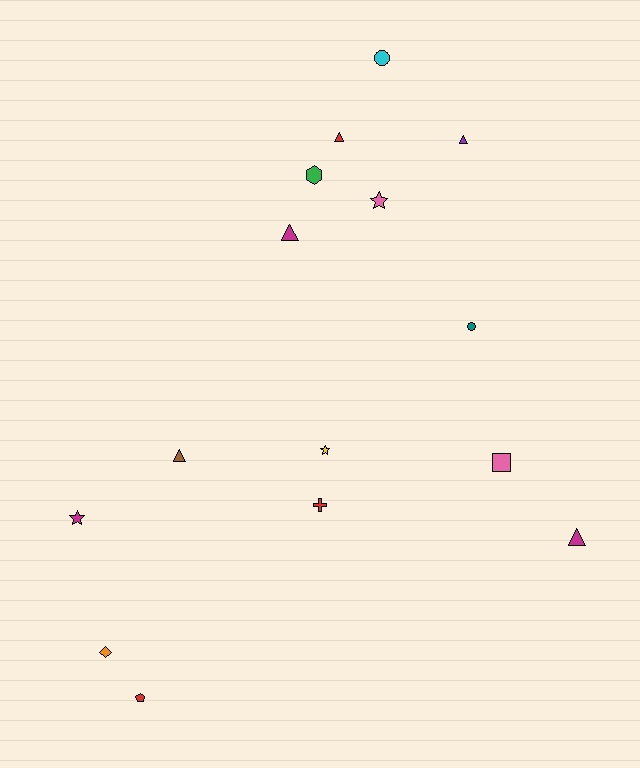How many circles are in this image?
There are 2 circles.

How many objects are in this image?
There are 15 objects.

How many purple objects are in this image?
There is 1 purple object.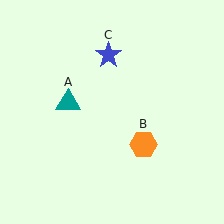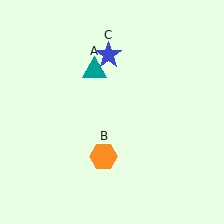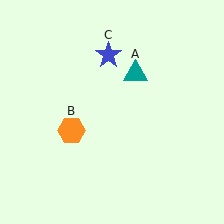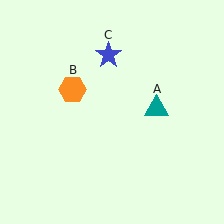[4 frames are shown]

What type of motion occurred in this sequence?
The teal triangle (object A), orange hexagon (object B) rotated clockwise around the center of the scene.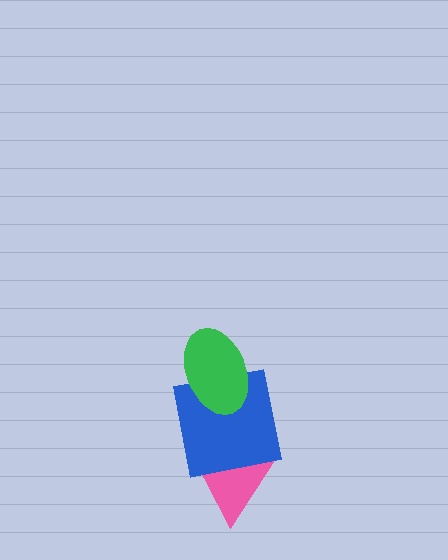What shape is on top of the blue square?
The green ellipse is on top of the blue square.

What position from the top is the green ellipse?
The green ellipse is 1st from the top.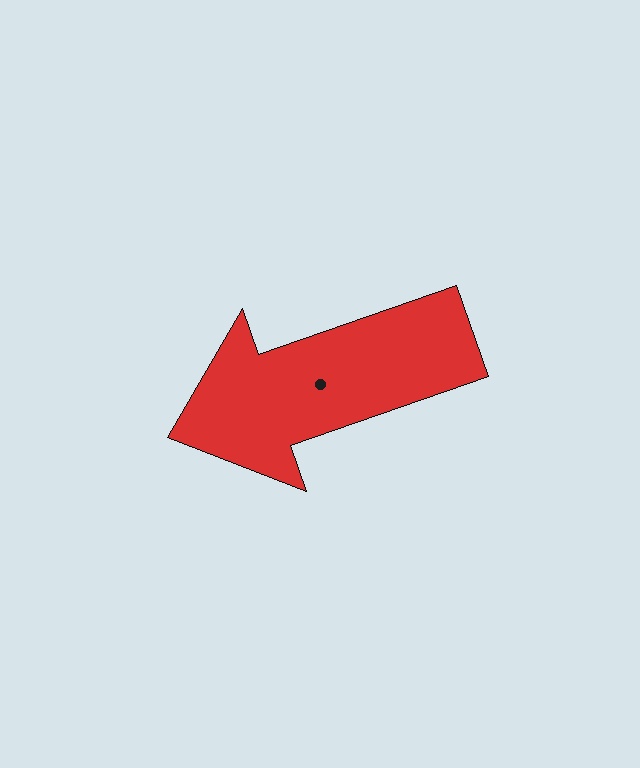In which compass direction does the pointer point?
West.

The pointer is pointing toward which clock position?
Roughly 8 o'clock.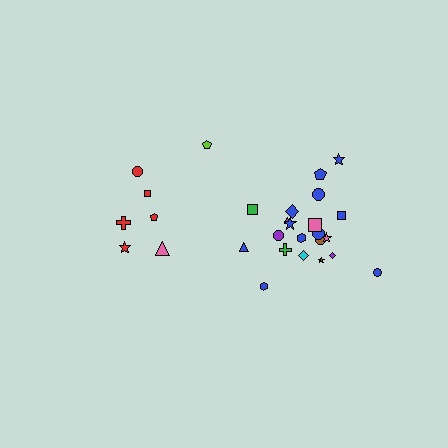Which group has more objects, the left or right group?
The right group.